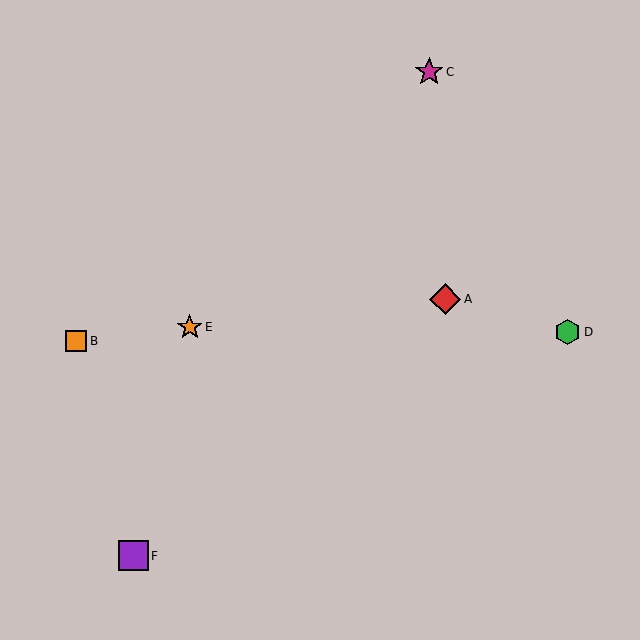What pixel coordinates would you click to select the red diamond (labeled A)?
Click at (445, 299) to select the red diamond A.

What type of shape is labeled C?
Shape C is a magenta star.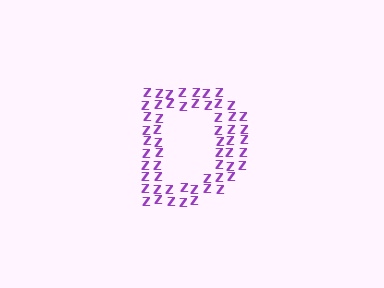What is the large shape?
The large shape is the letter D.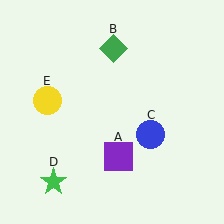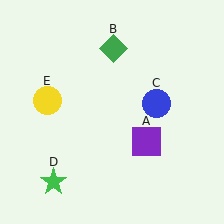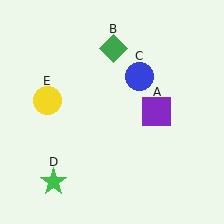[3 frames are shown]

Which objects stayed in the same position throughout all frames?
Green diamond (object B) and green star (object D) and yellow circle (object E) remained stationary.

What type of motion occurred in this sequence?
The purple square (object A), blue circle (object C) rotated counterclockwise around the center of the scene.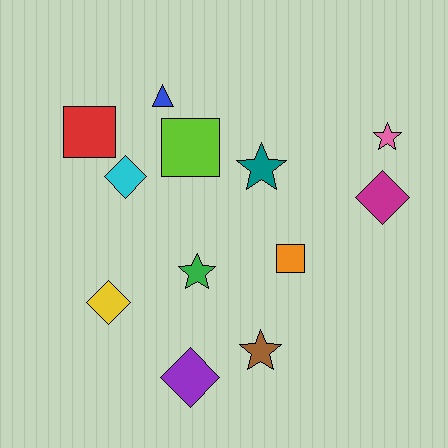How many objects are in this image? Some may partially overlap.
There are 12 objects.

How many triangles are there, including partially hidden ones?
There is 1 triangle.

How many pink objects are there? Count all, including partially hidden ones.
There is 1 pink object.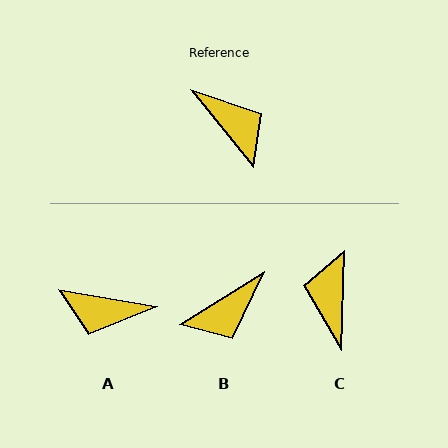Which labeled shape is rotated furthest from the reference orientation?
C, about 139 degrees away.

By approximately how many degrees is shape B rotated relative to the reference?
Approximately 96 degrees clockwise.